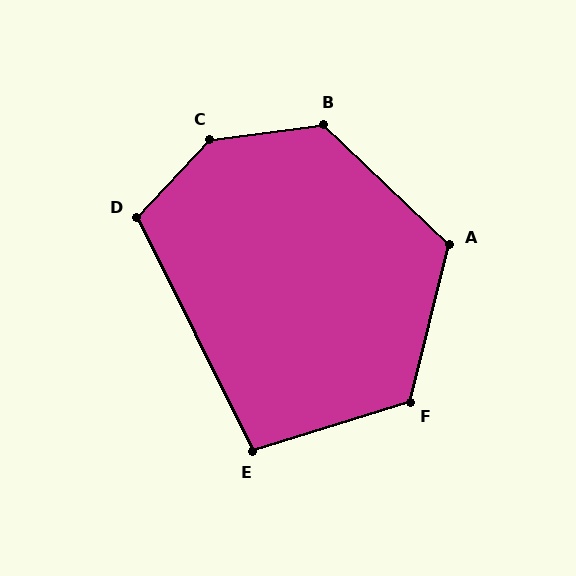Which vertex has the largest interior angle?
C, at approximately 141 degrees.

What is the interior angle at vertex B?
Approximately 129 degrees (obtuse).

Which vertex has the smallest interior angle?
E, at approximately 99 degrees.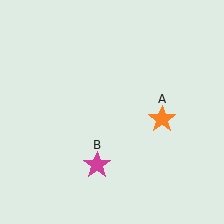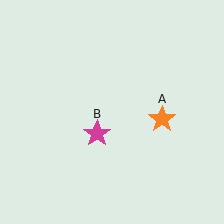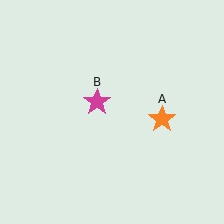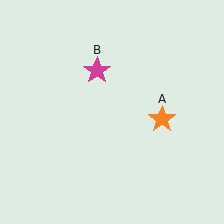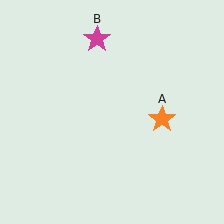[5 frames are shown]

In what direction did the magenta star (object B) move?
The magenta star (object B) moved up.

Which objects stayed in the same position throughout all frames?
Orange star (object A) remained stationary.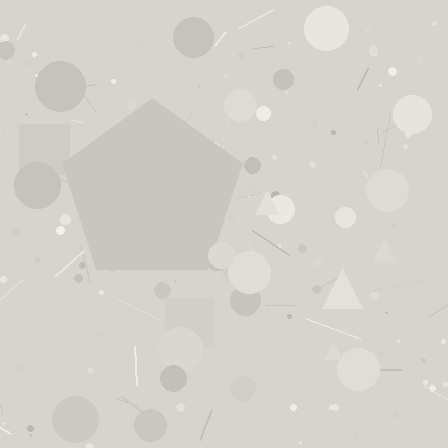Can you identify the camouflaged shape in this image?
The camouflaged shape is a pentagon.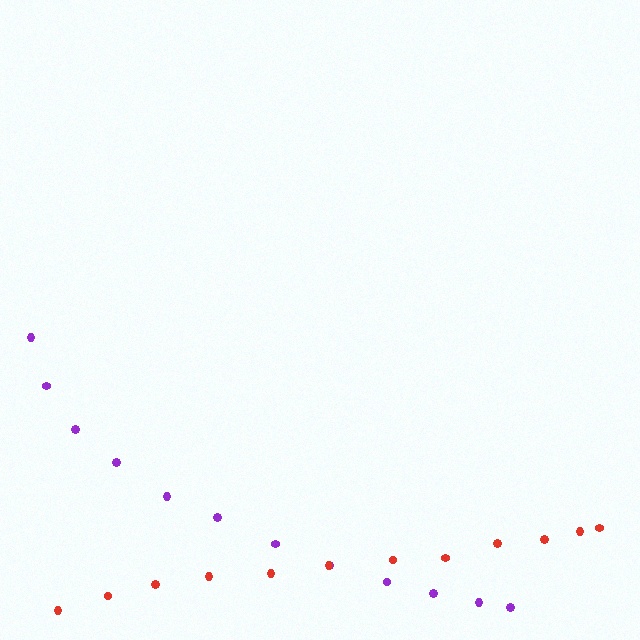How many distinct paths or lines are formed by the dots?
There are 2 distinct paths.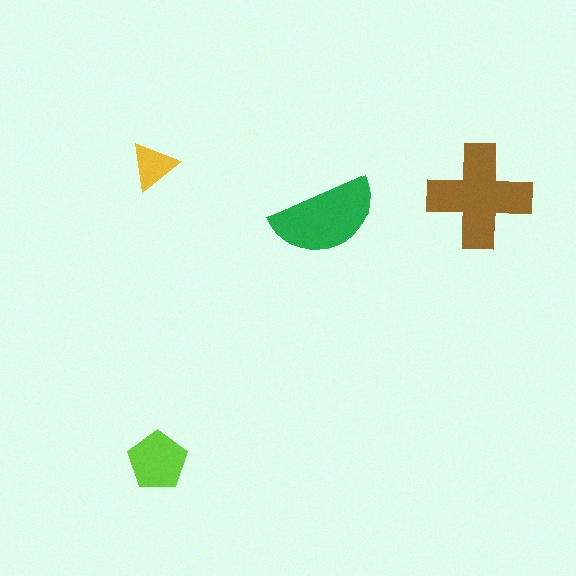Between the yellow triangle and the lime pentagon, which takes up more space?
The lime pentagon.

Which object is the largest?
The brown cross.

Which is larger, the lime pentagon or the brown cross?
The brown cross.